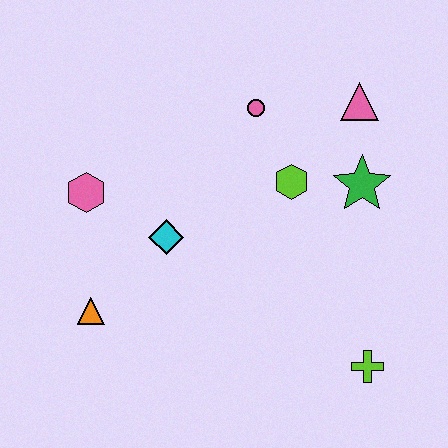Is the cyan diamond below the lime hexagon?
Yes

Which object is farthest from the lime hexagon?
The orange triangle is farthest from the lime hexagon.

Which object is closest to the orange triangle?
The cyan diamond is closest to the orange triangle.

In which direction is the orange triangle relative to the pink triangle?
The orange triangle is to the left of the pink triangle.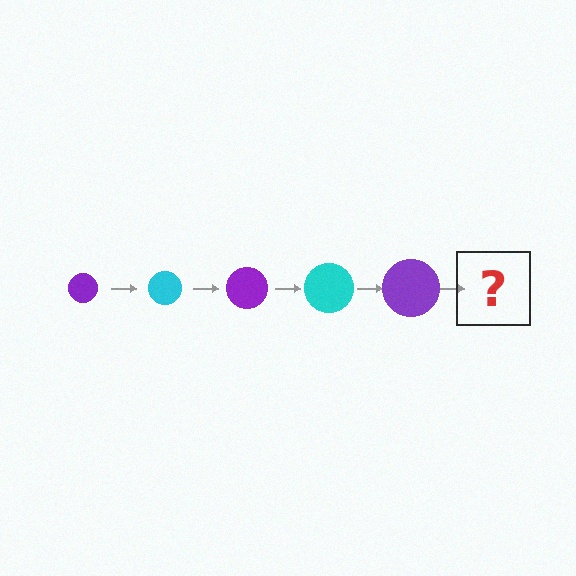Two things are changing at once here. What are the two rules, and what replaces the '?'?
The two rules are that the circle grows larger each step and the color cycles through purple and cyan. The '?' should be a cyan circle, larger than the previous one.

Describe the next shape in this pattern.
It should be a cyan circle, larger than the previous one.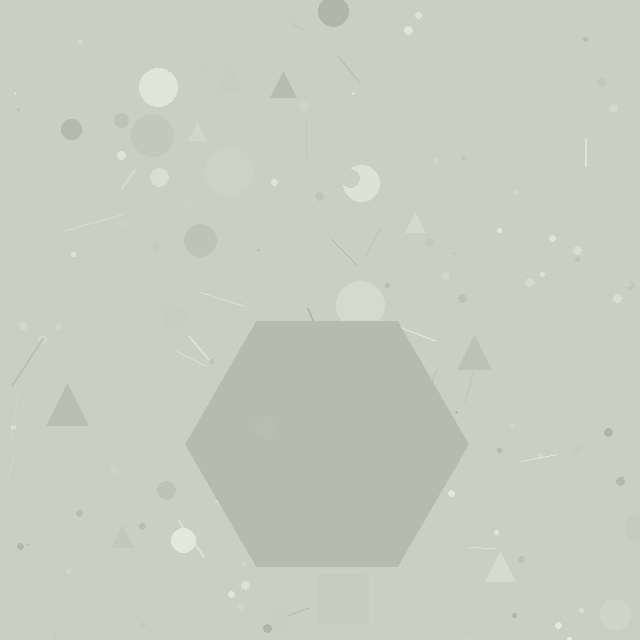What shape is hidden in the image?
A hexagon is hidden in the image.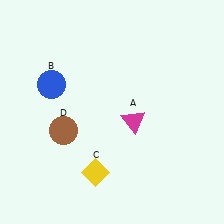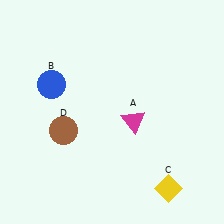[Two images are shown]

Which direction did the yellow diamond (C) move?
The yellow diamond (C) moved right.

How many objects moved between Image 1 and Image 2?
1 object moved between the two images.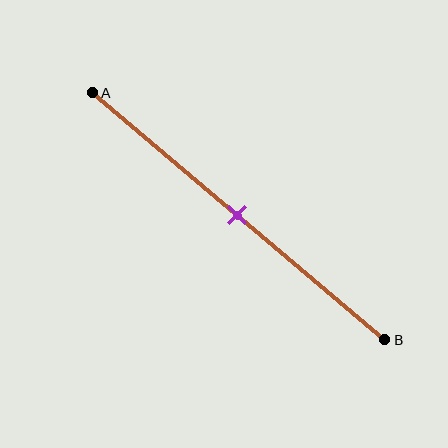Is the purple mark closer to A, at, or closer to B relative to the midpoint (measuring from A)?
The purple mark is approximately at the midpoint of segment AB.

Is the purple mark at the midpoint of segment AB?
Yes, the mark is approximately at the midpoint.